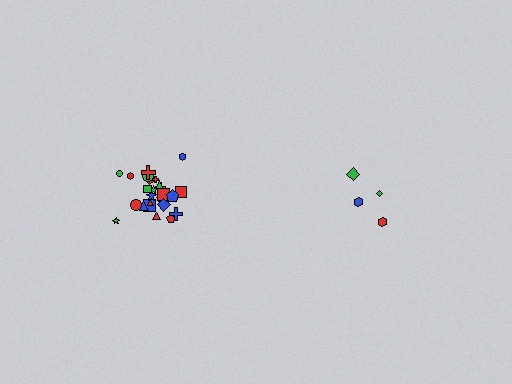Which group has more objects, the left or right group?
The left group.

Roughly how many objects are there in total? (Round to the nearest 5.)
Roughly 30 objects in total.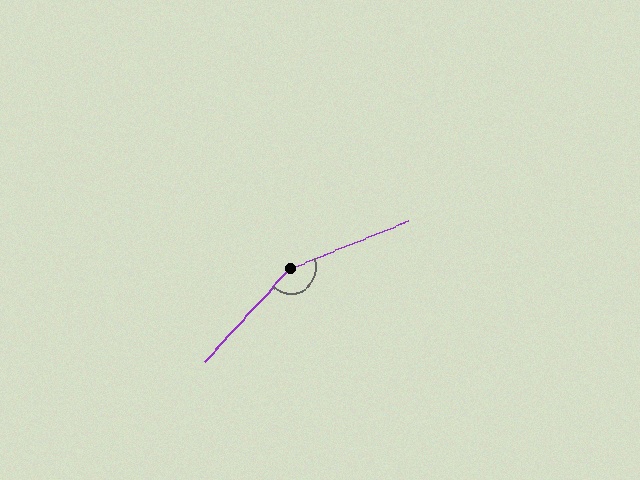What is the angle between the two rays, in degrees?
Approximately 154 degrees.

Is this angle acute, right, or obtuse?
It is obtuse.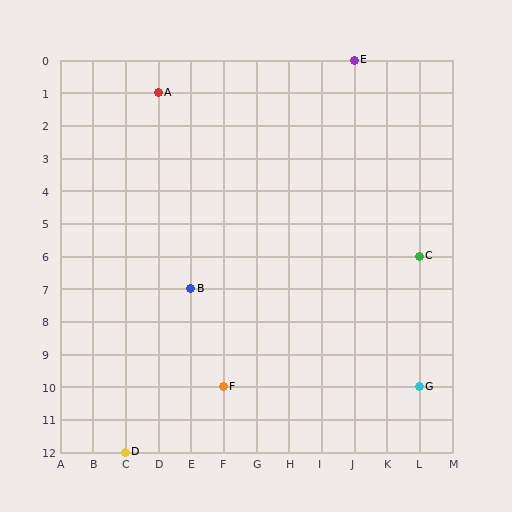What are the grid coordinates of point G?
Point G is at grid coordinates (L, 10).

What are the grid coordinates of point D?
Point D is at grid coordinates (C, 12).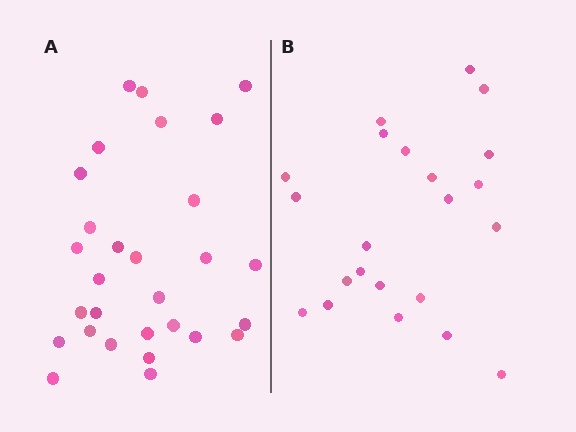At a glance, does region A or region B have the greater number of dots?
Region A (the left region) has more dots.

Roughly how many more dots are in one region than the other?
Region A has roughly 8 or so more dots than region B.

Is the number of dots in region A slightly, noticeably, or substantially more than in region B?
Region A has noticeably more, but not dramatically so. The ratio is roughly 1.3 to 1.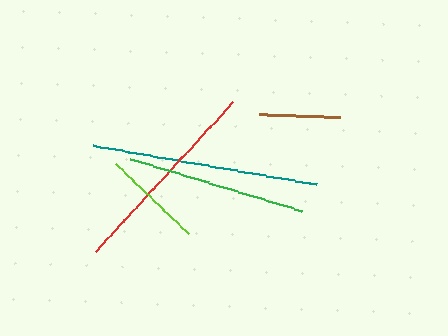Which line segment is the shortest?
The brown line is the shortest at approximately 82 pixels.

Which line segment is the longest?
The teal line is the longest at approximately 227 pixels.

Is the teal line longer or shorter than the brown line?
The teal line is longer than the brown line.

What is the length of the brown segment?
The brown segment is approximately 82 pixels long.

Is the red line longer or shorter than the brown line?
The red line is longer than the brown line.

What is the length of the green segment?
The green segment is approximately 180 pixels long.